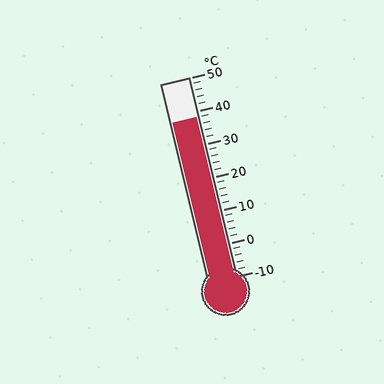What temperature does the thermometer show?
The thermometer shows approximately 38°C.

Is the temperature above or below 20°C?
The temperature is above 20°C.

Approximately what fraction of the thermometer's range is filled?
The thermometer is filled to approximately 80% of its range.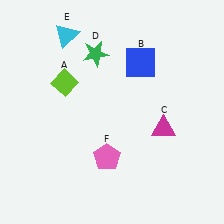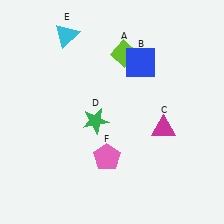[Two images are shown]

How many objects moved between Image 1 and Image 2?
2 objects moved between the two images.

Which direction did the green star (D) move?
The green star (D) moved down.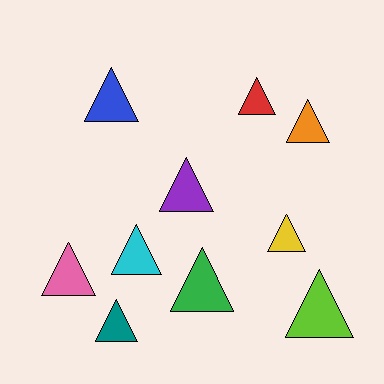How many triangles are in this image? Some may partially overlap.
There are 10 triangles.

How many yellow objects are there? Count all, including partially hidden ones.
There is 1 yellow object.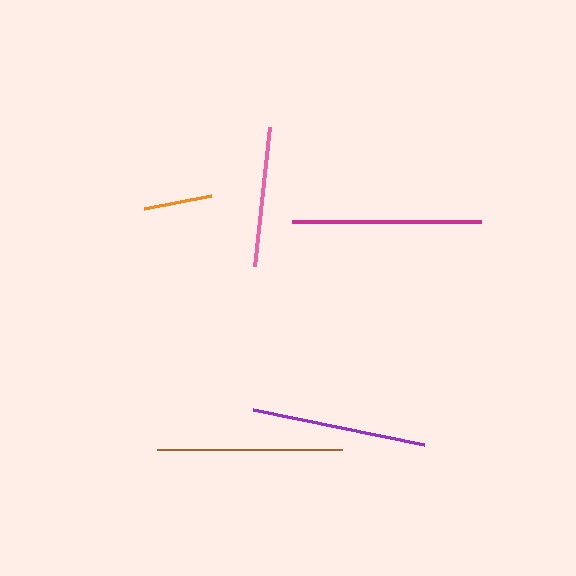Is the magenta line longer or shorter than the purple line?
The magenta line is longer than the purple line.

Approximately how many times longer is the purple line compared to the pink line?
The purple line is approximately 1.2 times the length of the pink line.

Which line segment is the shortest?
The orange line is the shortest at approximately 68 pixels.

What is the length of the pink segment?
The pink segment is approximately 140 pixels long.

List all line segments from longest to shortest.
From longest to shortest: magenta, brown, purple, pink, orange.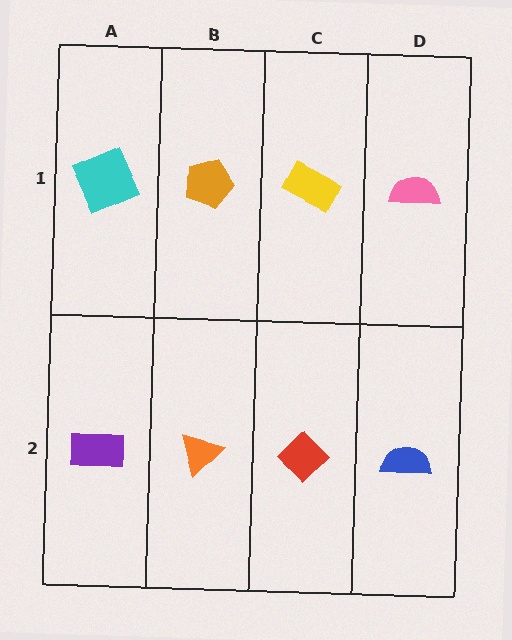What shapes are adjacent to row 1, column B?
An orange triangle (row 2, column B), a cyan square (row 1, column A), a yellow rectangle (row 1, column C).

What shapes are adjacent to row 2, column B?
An orange pentagon (row 1, column B), a purple rectangle (row 2, column A), a red diamond (row 2, column C).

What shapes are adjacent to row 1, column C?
A red diamond (row 2, column C), an orange pentagon (row 1, column B), a pink semicircle (row 1, column D).